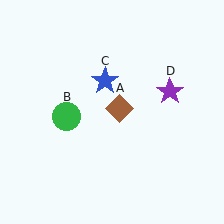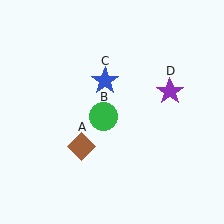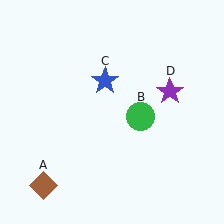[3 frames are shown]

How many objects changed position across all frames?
2 objects changed position: brown diamond (object A), green circle (object B).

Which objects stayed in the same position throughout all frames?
Blue star (object C) and purple star (object D) remained stationary.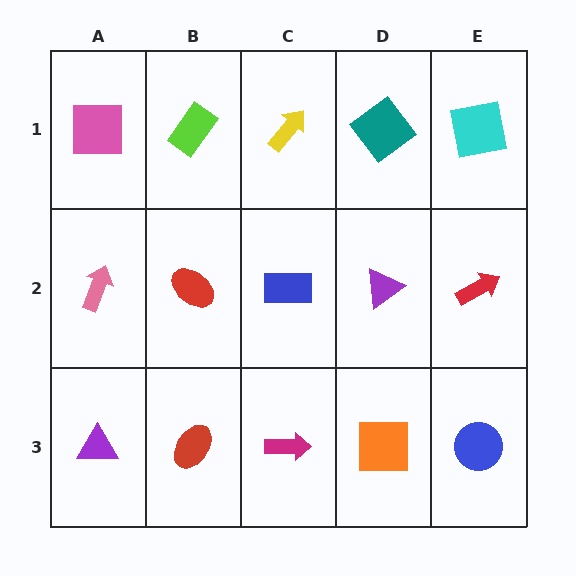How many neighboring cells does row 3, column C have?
3.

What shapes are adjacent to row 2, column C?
A yellow arrow (row 1, column C), a magenta arrow (row 3, column C), a red ellipse (row 2, column B), a purple triangle (row 2, column D).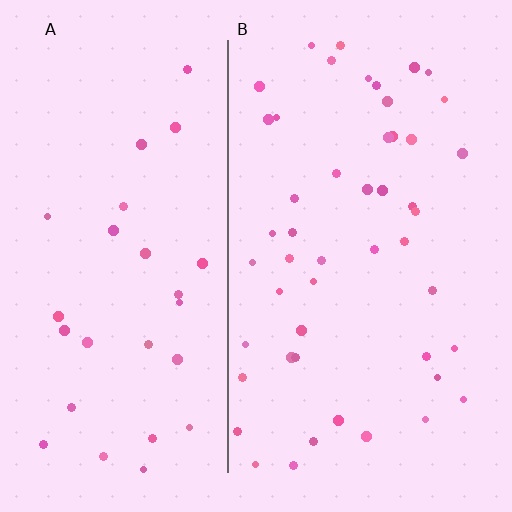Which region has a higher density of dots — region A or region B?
B (the right).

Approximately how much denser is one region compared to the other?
Approximately 1.7× — region B over region A.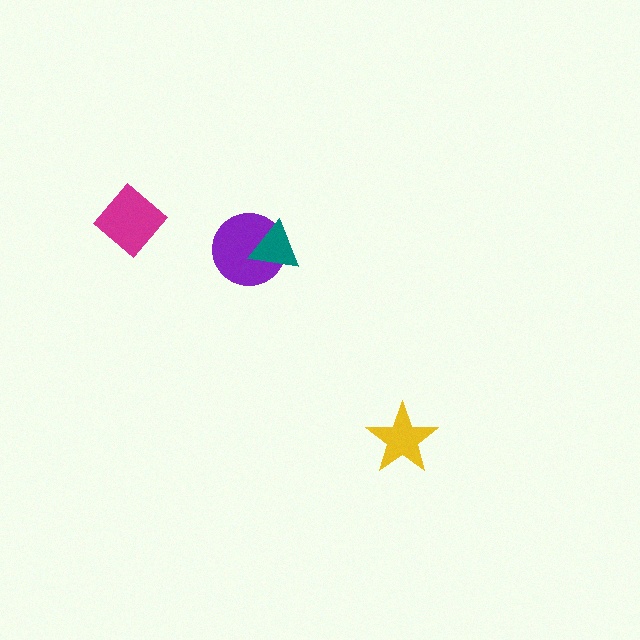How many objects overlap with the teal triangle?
1 object overlaps with the teal triangle.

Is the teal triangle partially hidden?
No, no other shape covers it.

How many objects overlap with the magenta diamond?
0 objects overlap with the magenta diamond.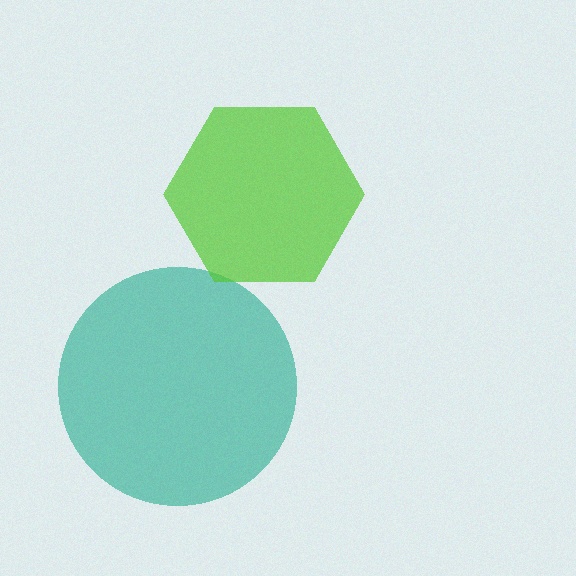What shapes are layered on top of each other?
The layered shapes are: a teal circle, a lime hexagon.